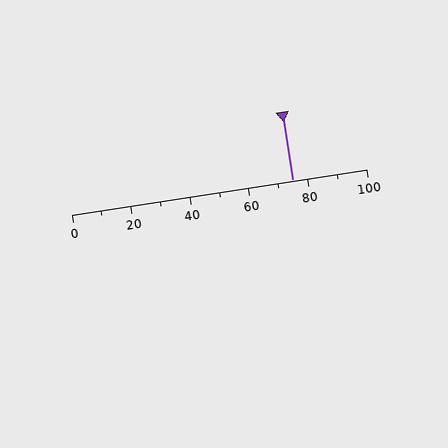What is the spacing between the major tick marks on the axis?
The major ticks are spaced 20 apart.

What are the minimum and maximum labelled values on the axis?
The axis runs from 0 to 100.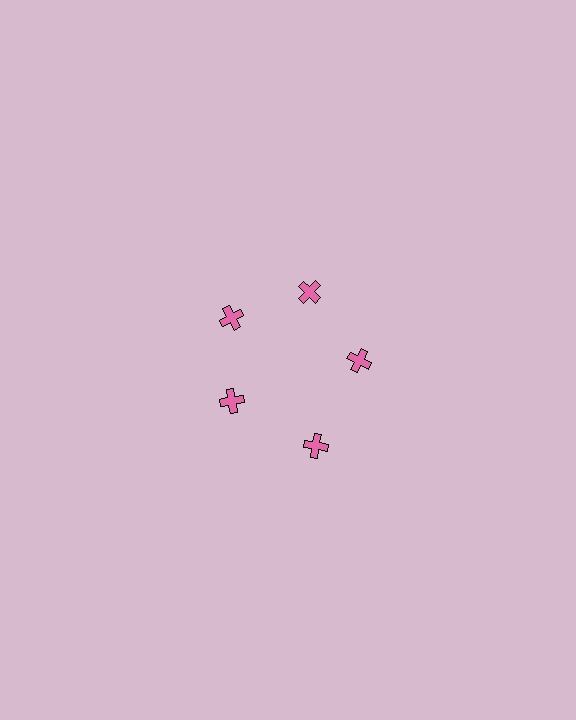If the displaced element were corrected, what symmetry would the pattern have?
It would have 5-fold rotational symmetry — the pattern would map onto itself every 72 degrees.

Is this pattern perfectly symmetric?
No. The 5 pink crosses are arranged in a ring, but one element near the 5 o'clock position is pushed outward from the center, breaking the 5-fold rotational symmetry.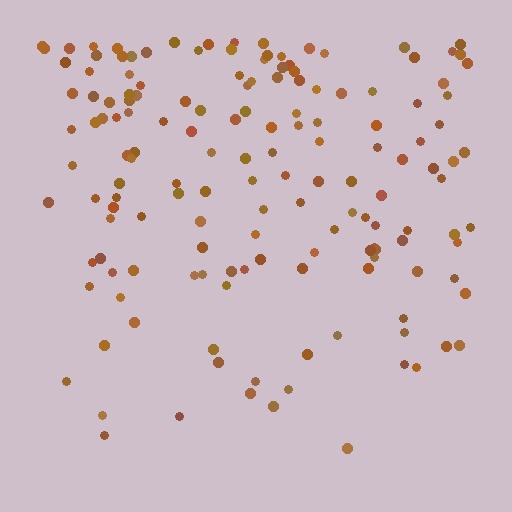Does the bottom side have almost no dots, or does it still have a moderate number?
Still a moderate number, just noticeably fewer than the top.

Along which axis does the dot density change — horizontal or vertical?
Vertical.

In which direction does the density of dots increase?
From bottom to top, with the top side densest.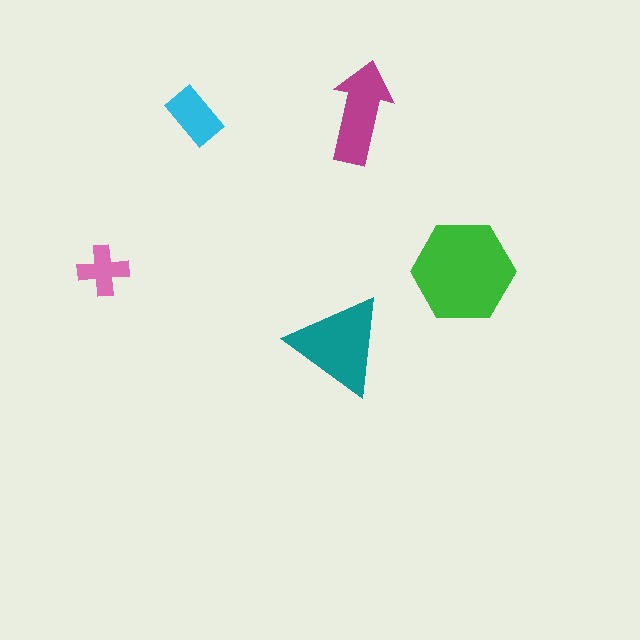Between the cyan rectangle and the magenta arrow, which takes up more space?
The magenta arrow.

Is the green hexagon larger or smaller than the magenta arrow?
Larger.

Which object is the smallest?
The pink cross.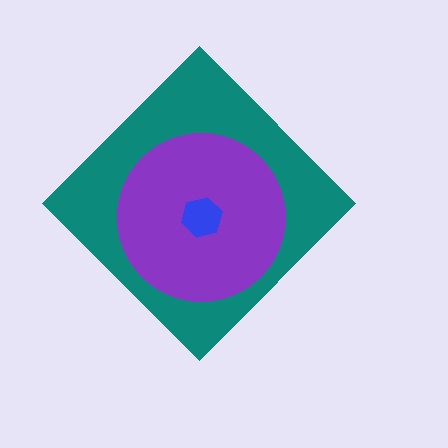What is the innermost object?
The blue hexagon.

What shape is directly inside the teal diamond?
The purple circle.